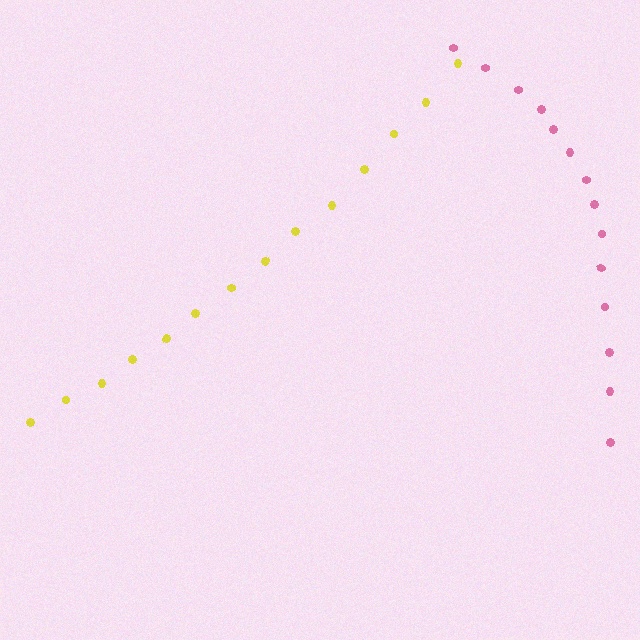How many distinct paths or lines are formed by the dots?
There are 2 distinct paths.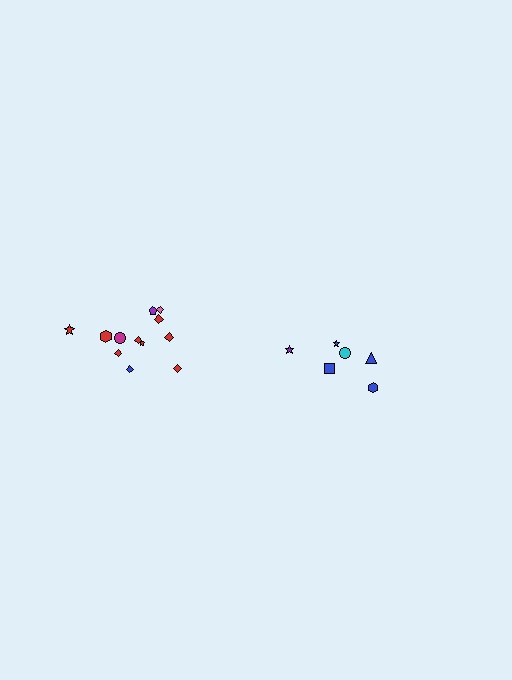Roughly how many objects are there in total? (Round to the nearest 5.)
Roughly 20 objects in total.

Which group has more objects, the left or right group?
The left group.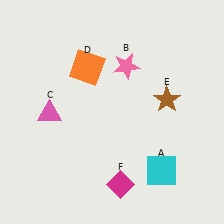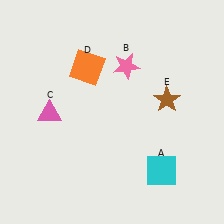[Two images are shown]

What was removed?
The magenta diamond (F) was removed in Image 2.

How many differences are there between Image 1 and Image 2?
There is 1 difference between the two images.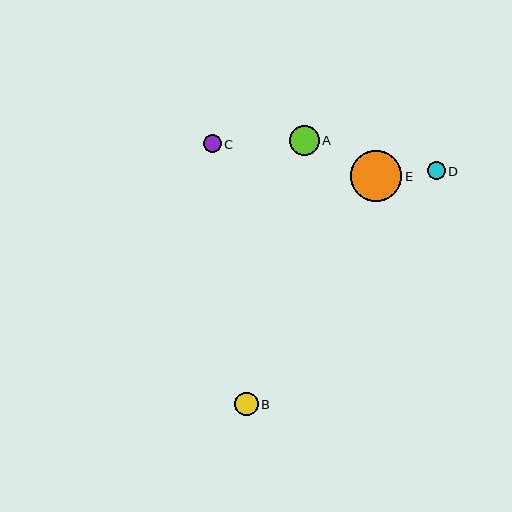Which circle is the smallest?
Circle D is the smallest with a size of approximately 18 pixels.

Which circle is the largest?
Circle E is the largest with a size of approximately 51 pixels.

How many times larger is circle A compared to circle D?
Circle A is approximately 1.7 times the size of circle D.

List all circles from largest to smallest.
From largest to smallest: E, A, B, C, D.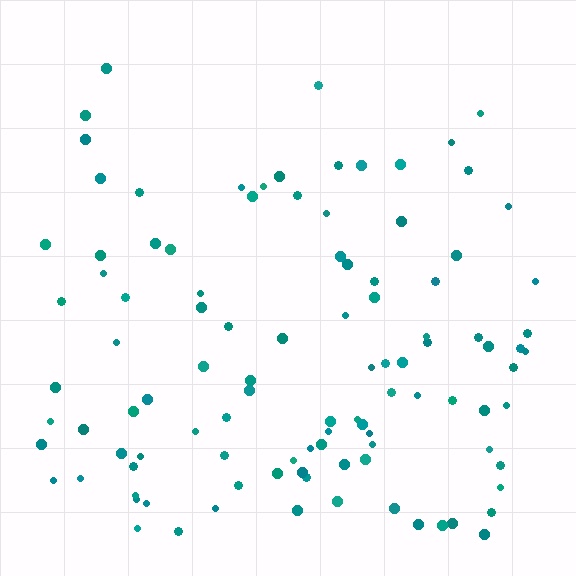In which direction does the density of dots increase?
From top to bottom, with the bottom side densest.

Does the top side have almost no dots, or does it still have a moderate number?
Still a moderate number, just noticeably fewer than the bottom.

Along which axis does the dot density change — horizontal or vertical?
Vertical.